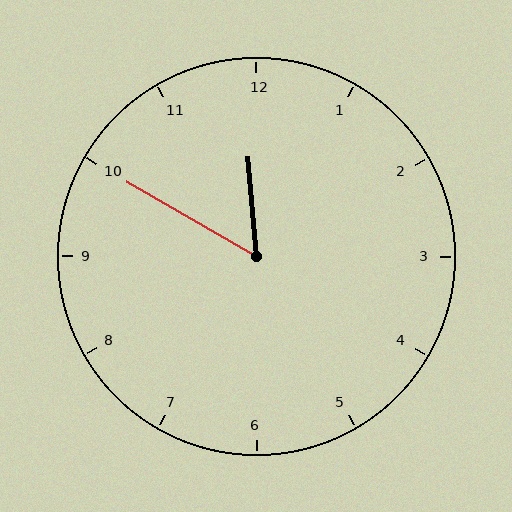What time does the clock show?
11:50.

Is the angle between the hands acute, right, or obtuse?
It is acute.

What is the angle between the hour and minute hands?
Approximately 55 degrees.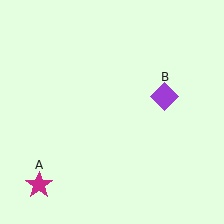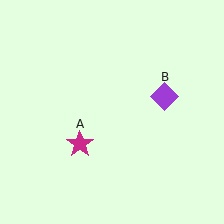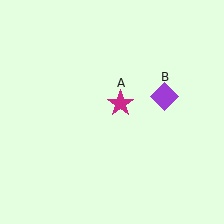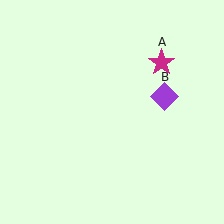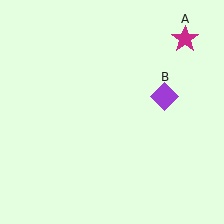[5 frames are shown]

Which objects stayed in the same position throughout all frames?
Purple diamond (object B) remained stationary.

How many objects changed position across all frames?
1 object changed position: magenta star (object A).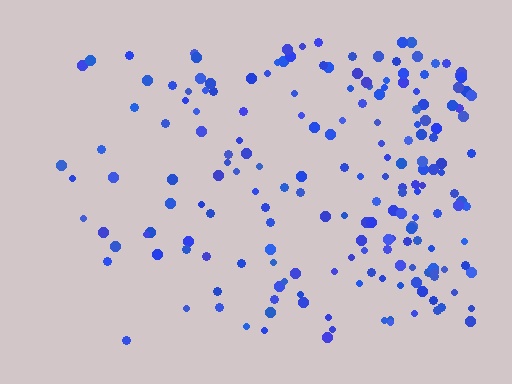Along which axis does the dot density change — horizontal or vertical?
Horizontal.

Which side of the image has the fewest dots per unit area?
The left.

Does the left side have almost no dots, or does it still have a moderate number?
Still a moderate number, just noticeably fewer than the right.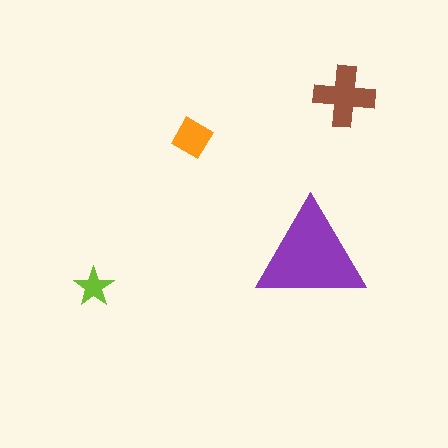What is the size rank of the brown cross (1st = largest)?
2nd.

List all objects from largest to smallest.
The purple triangle, the brown cross, the orange diamond, the lime star.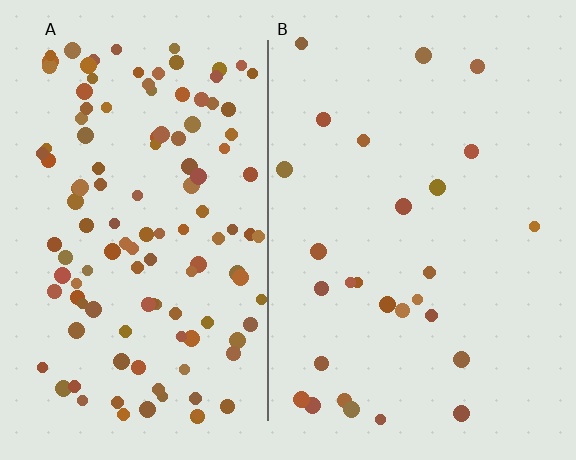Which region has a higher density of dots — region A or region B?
A (the left).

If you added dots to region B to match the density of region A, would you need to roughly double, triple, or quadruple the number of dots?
Approximately quadruple.